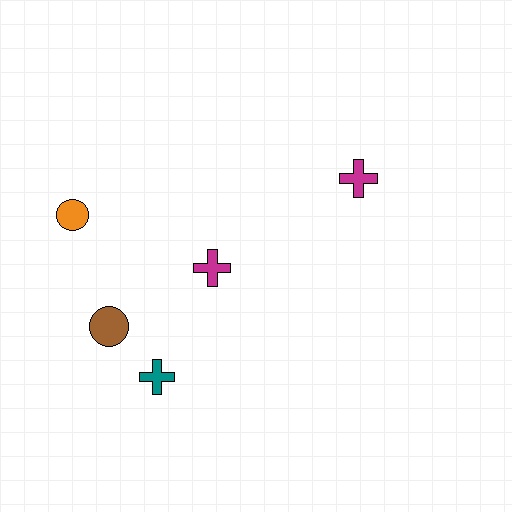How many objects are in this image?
There are 5 objects.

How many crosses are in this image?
There are 3 crosses.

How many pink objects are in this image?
There are no pink objects.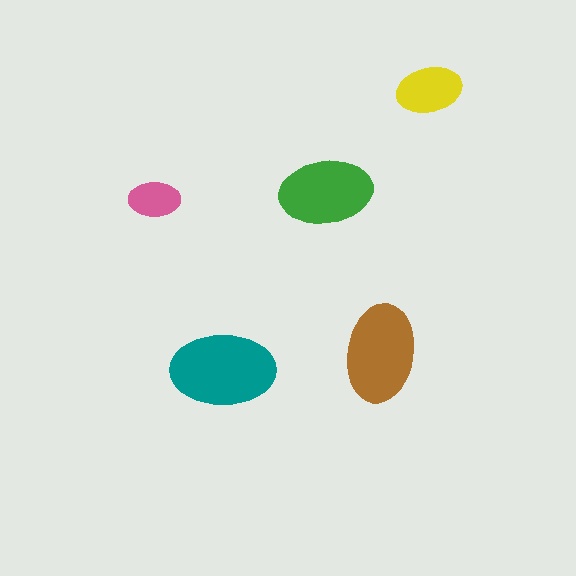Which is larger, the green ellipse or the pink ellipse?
The green one.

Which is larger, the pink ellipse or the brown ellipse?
The brown one.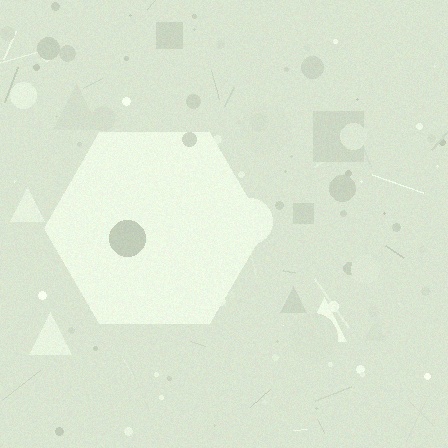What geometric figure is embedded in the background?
A hexagon is embedded in the background.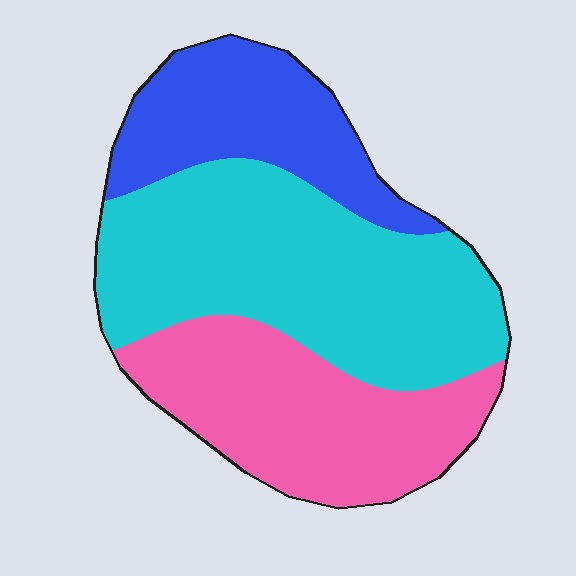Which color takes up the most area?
Cyan, at roughly 45%.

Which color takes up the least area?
Blue, at roughly 25%.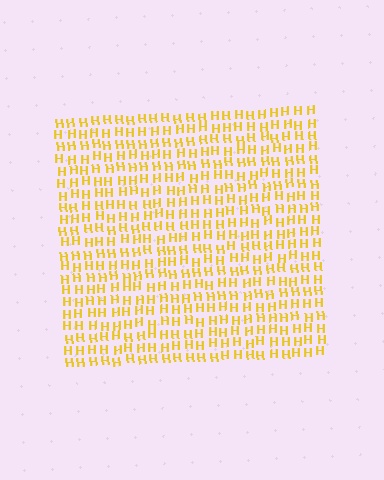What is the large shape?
The large shape is a square.